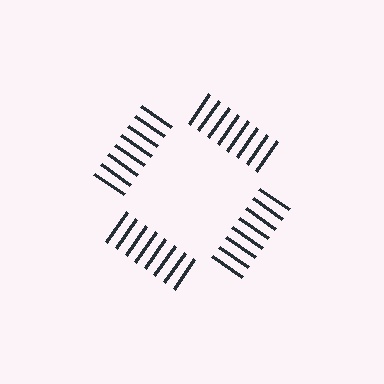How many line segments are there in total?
32 — 8 along each of the 4 edges.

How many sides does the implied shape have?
4 sides — the line-ends trace a square.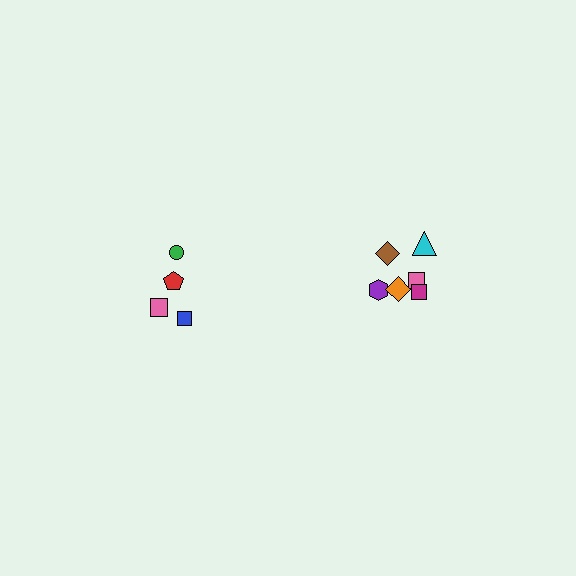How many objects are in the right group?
There are 6 objects.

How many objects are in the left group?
There are 4 objects.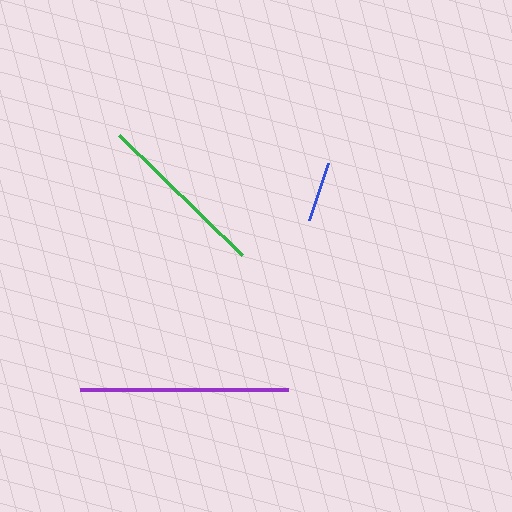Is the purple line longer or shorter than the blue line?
The purple line is longer than the blue line.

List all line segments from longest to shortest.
From longest to shortest: purple, green, blue.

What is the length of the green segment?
The green segment is approximately 171 pixels long.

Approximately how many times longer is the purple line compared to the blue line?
The purple line is approximately 3.4 times the length of the blue line.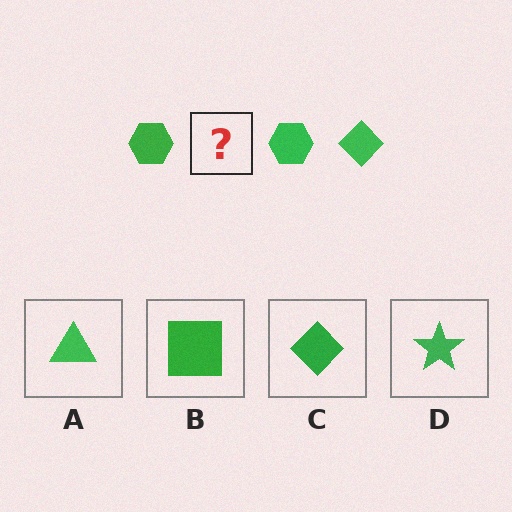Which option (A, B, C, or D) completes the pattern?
C.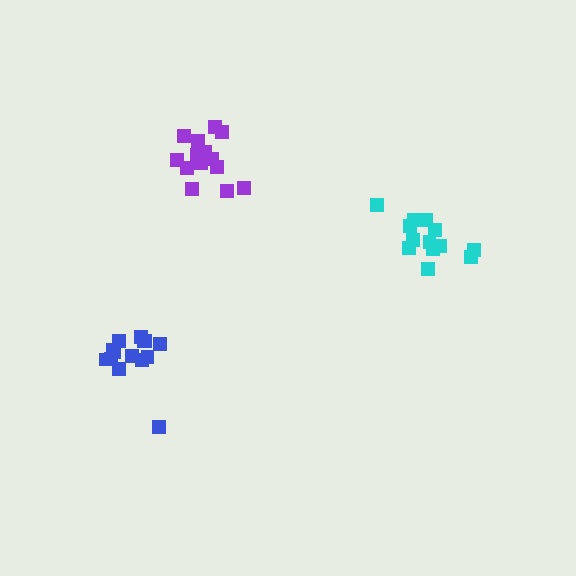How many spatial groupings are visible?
There are 3 spatial groupings.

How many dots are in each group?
Group 1: 14 dots, Group 2: 14 dots, Group 3: 13 dots (41 total).